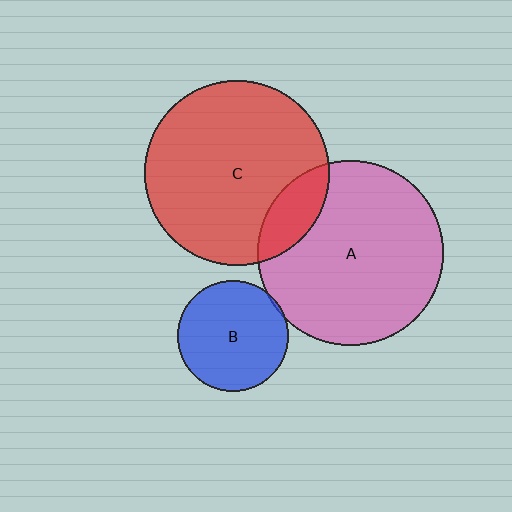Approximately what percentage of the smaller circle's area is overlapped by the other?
Approximately 5%.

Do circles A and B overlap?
Yes.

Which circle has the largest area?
Circle A (pink).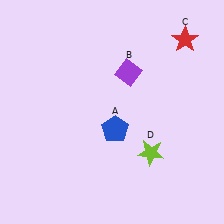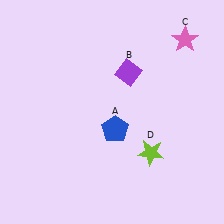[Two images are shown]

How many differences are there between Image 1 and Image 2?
There is 1 difference between the two images.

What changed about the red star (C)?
In Image 1, C is red. In Image 2, it changed to pink.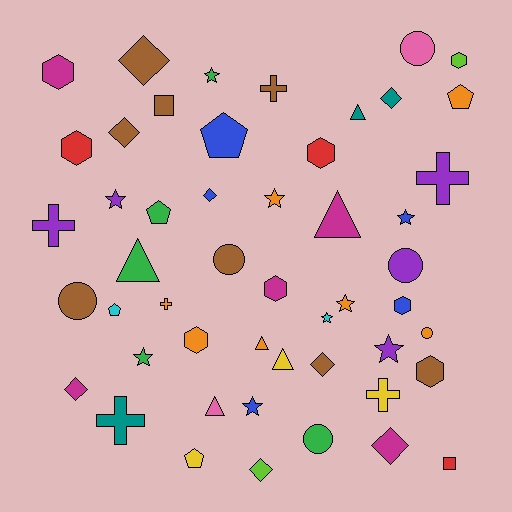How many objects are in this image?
There are 50 objects.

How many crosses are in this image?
There are 6 crosses.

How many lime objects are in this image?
There are 2 lime objects.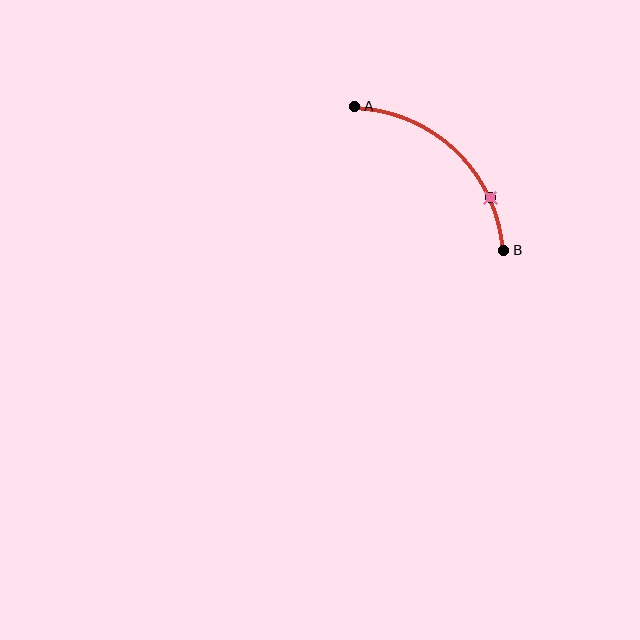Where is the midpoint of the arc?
The arc midpoint is the point on the curve farthest from the straight line joining A and B. It sits above and to the right of that line.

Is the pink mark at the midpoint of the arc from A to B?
No. The pink mark lies on the arc but is closer to endpoint B. The arc midpoint would be at the point on the curve equidistant along the arc from both A and B.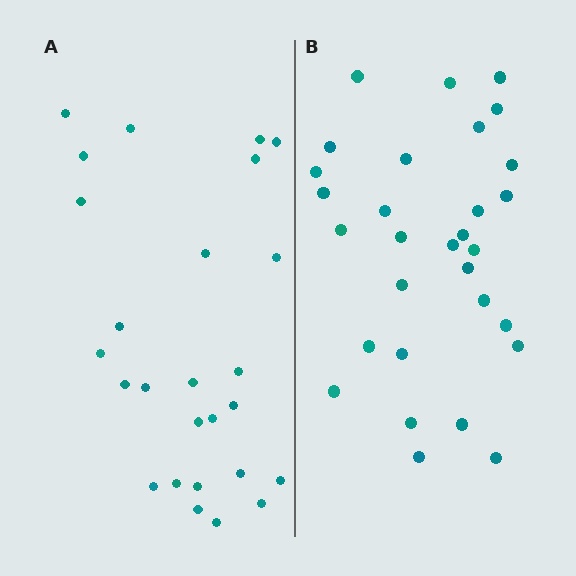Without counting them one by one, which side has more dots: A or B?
Region B (the right region) has more dots.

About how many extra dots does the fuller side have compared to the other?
Region B has about 4 more dots than region A.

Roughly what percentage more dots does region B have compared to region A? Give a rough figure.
About 15% more.